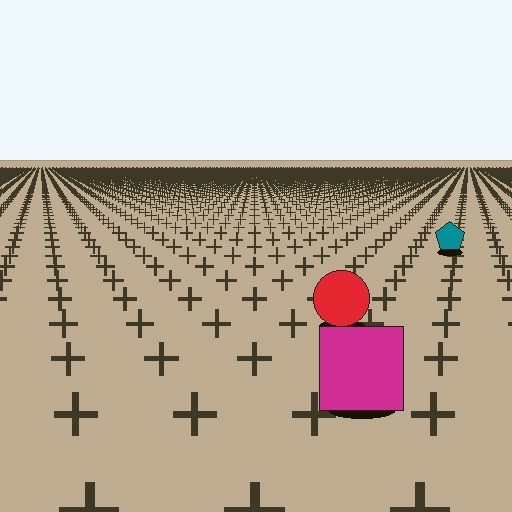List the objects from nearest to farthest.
From nearest to farthest: the magenta square, the red circle, the teal pentagon.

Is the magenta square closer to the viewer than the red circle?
Yes. The magenta square is closer — you can tell from the texture gradient: the ground texture is coarser near it.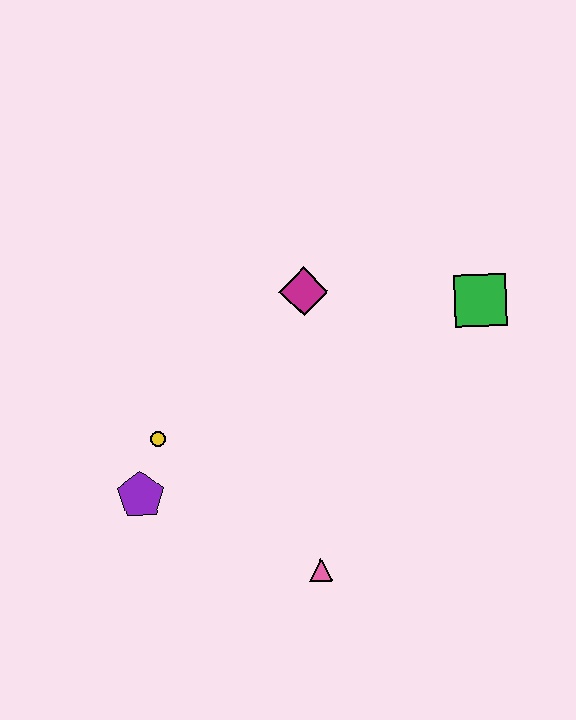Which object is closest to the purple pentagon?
The yellow circle is closest to the purple pentagon.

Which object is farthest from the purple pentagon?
The green square is farthest from the purple pentagon.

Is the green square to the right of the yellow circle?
Yes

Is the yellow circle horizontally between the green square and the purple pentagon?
Yes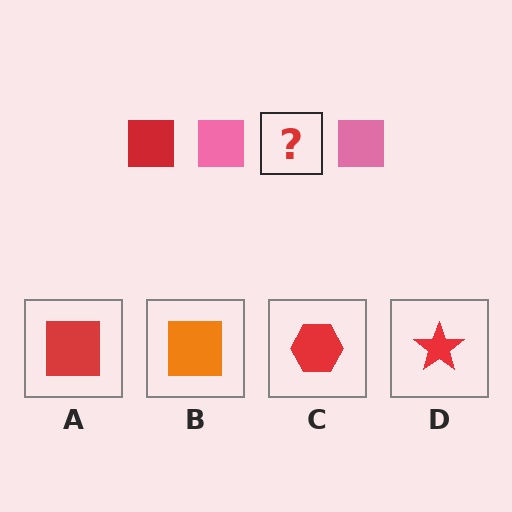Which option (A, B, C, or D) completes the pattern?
A.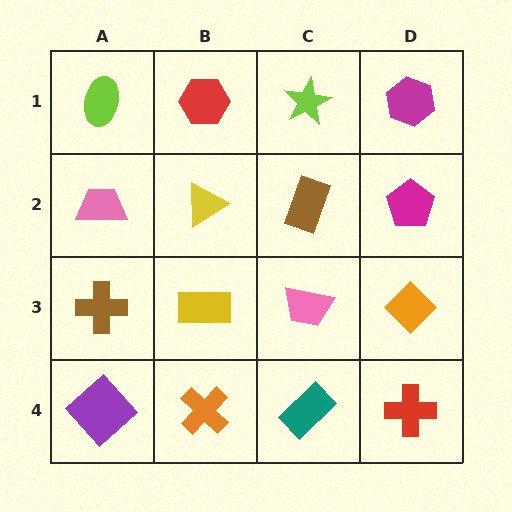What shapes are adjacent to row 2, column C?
A lime star (row 1, column C), a pink trapezoid (row 3, column C), a yellow triangle (row 2, column B), a magenta pentagon (row 2, column D).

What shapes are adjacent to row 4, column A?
A brown cross (row 3, column A), an orange cross (row 4, column B).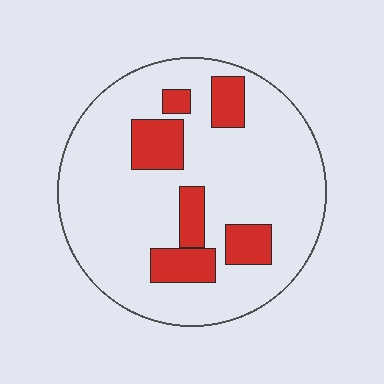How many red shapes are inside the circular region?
6.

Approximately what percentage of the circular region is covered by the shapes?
Approximately 20%.